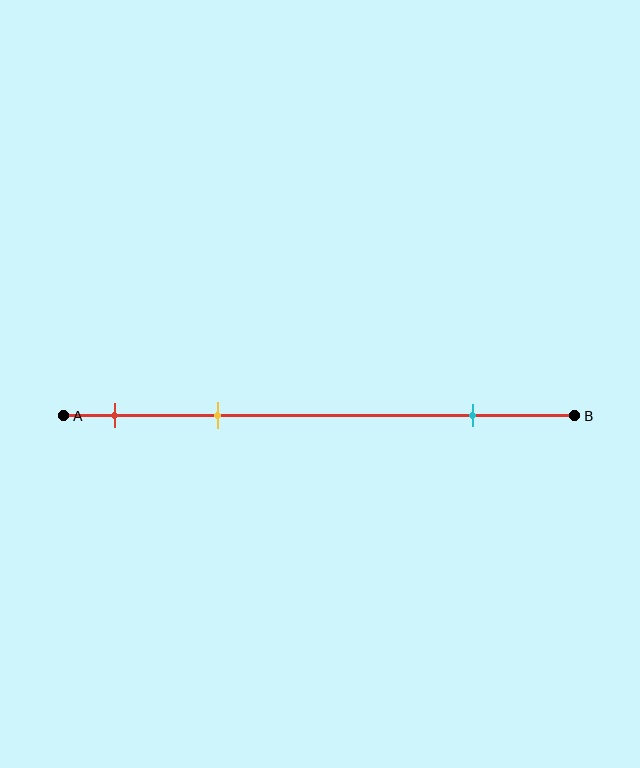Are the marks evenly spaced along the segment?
No, the marks are not evenly spaced.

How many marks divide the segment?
There are 3 marks dividing the segment.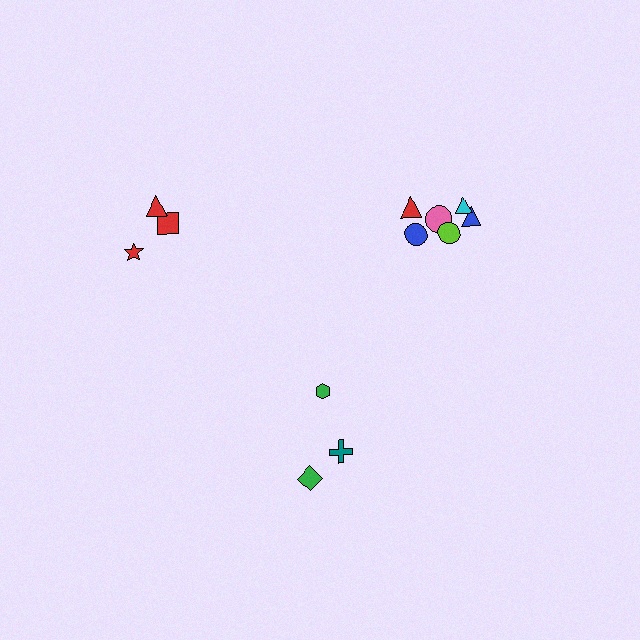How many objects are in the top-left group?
There are 3 objects.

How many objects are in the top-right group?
There are 6 objects.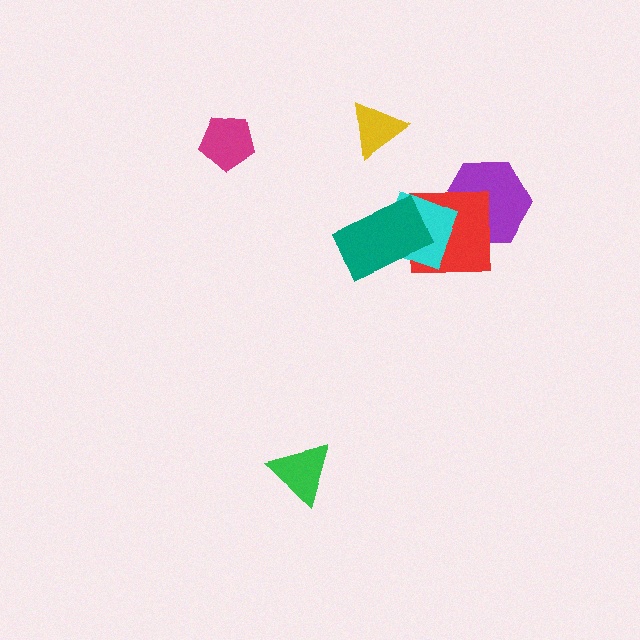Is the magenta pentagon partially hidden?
No, no other shape covers it.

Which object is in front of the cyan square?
The teal rectangle is in front of the cyan square.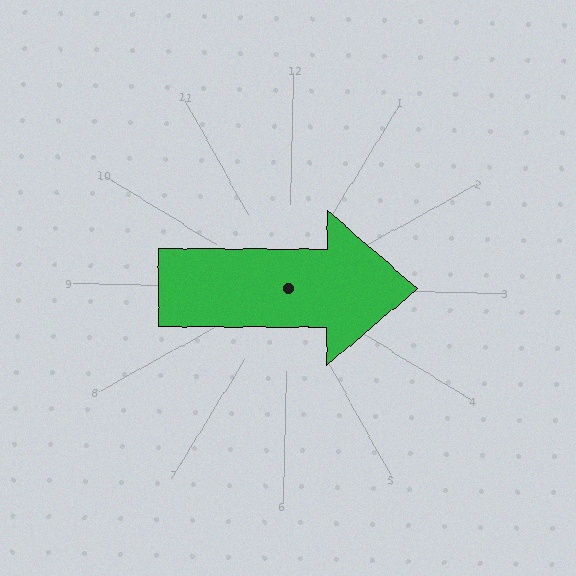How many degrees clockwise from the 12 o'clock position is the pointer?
Approximately 89 degrees.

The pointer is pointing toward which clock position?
Roughly 3 o'clock.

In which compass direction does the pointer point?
East.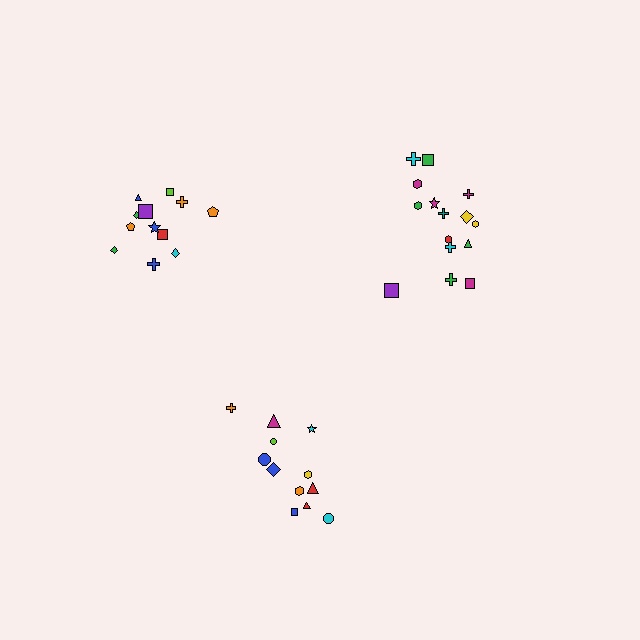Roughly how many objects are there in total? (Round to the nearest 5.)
Roughly 40 objects in total.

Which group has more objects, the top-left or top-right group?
The top-right group.